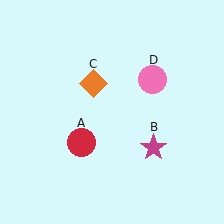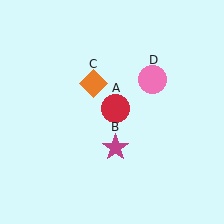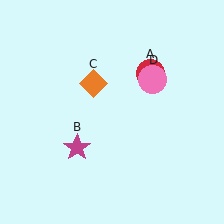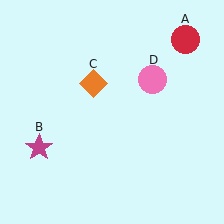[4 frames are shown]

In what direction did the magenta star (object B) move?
The magenta star (object B) moved left.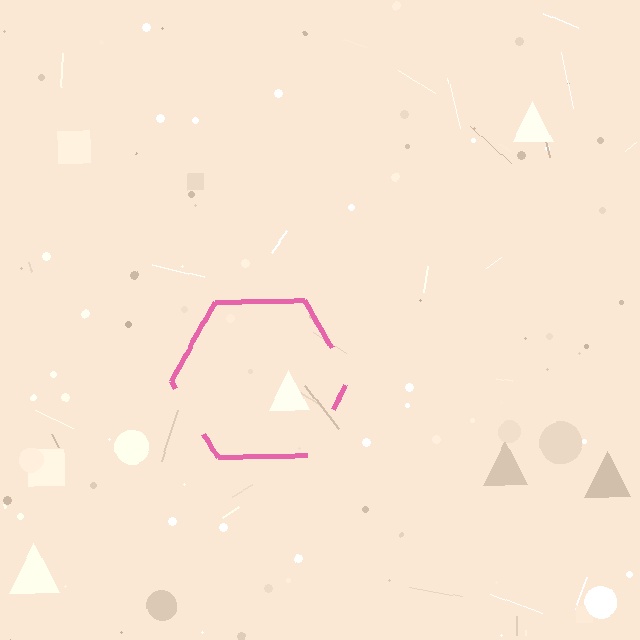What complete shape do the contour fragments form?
The contour fragments form a hexagon.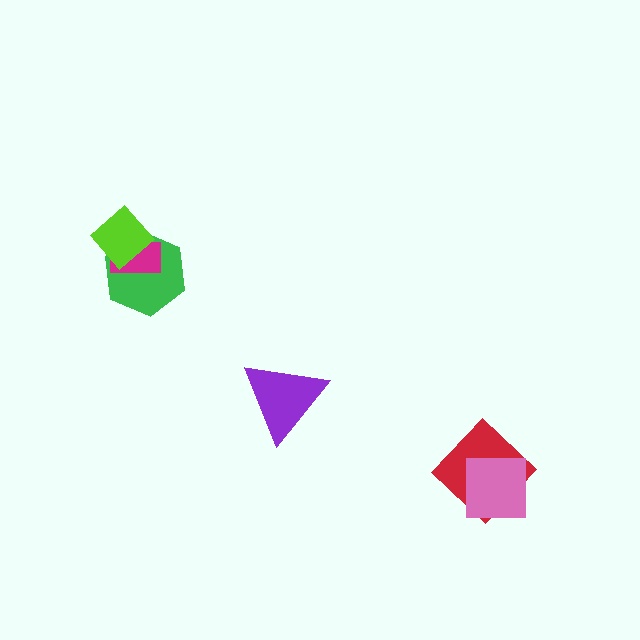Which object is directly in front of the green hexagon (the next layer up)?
The magenta rectangle is directly in front of the green hexagon.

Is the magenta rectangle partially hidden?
Yes, it is partially covered by another shape.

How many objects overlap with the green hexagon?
2 objects overlap with the green hexagon.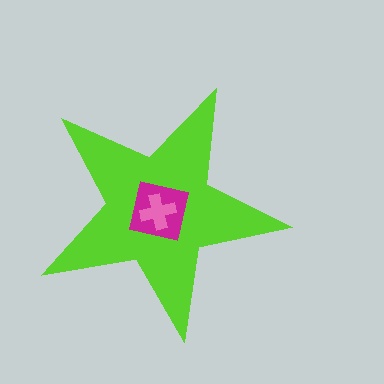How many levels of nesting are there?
3.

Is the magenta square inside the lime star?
Yes.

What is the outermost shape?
The lime star.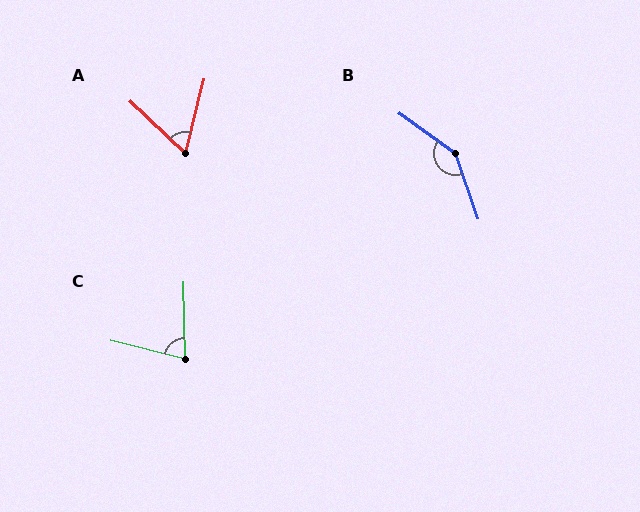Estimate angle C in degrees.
Approximately 75 degrees.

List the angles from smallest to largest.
A (60°), C (75°), B (144°).